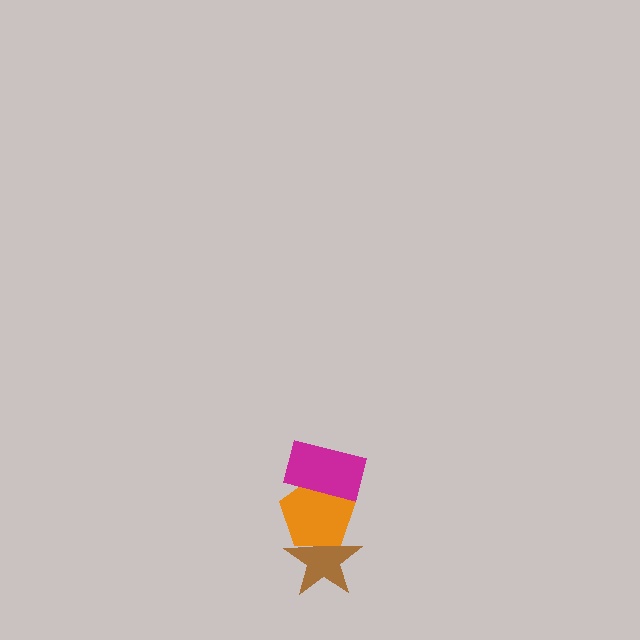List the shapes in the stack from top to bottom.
From top to bottom: the magenta rectangle, the orange pentagon, the brown star.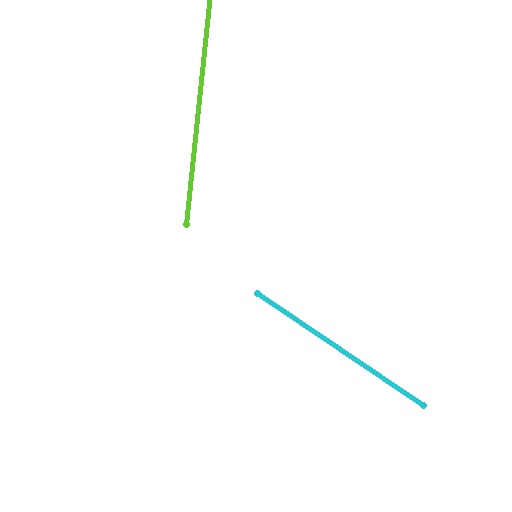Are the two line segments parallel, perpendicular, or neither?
Neither parallel nor perpendicular — they differ by about 62°.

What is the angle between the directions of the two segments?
Approximately 62 degrees.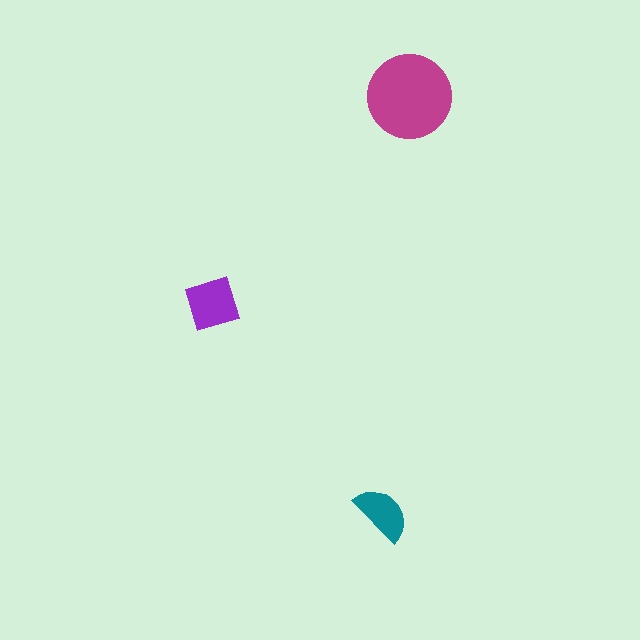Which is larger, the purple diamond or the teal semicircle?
The purple diamond.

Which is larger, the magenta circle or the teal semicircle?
The magenta circle.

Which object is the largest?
The magenta circle.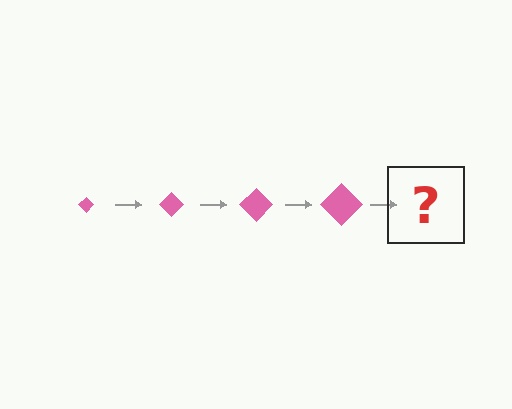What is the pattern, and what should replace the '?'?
The pattern is that the diamond gets progressively larger each step. The '?' should be a pink diamond, larger than the previous one.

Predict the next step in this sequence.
The next step is a pink diamond, larger than the previous one.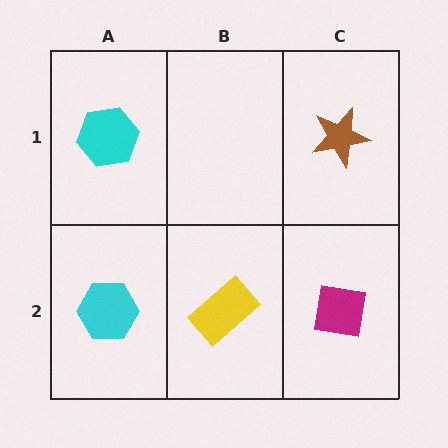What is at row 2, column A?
A cyan hexagon.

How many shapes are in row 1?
2 shapes.